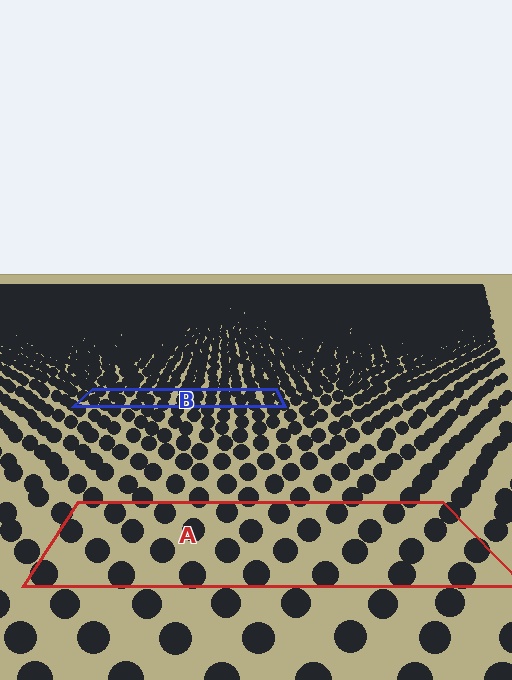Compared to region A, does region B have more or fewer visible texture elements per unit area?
Region B has more texture elements per unit area — they are packed more densely because it is farther away.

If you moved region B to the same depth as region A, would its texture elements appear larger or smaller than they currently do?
They would appear larger. At a closer depth, the same texture elements are projected at a bigger on-screen size.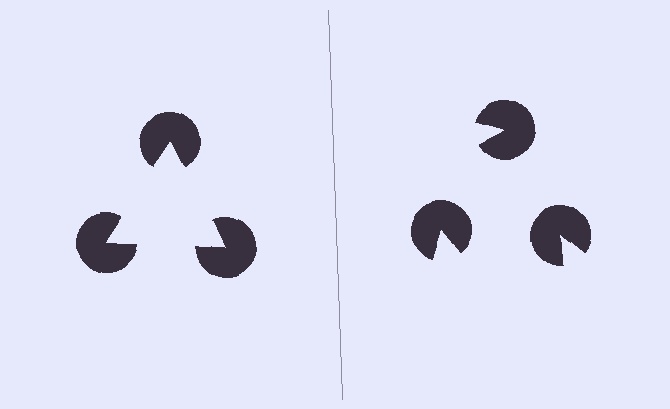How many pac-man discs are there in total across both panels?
6 — 3 on each side.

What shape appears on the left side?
An illusory triangle.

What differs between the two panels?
The pac-man discs are positioned identically on both sides; only the wedge orientations differ. On the left they align to a triangle; on the right they are misaligned.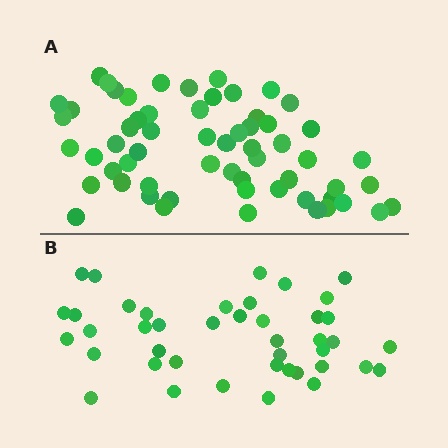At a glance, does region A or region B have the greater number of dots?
Region A (the top region) has more dots.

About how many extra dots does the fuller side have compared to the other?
Region A has approximately 20 more dots than region B.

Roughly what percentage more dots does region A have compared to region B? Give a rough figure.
About 45% more.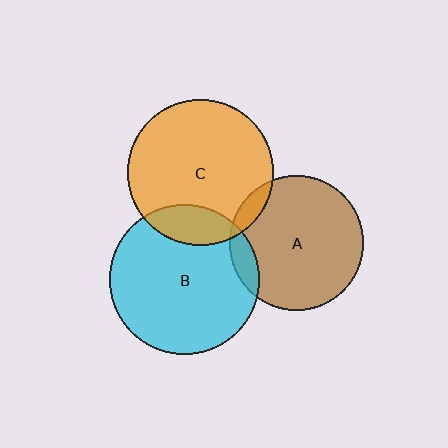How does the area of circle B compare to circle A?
Approximately 1.3 times.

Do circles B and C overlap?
Yes.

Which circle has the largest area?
Circle B (cyan).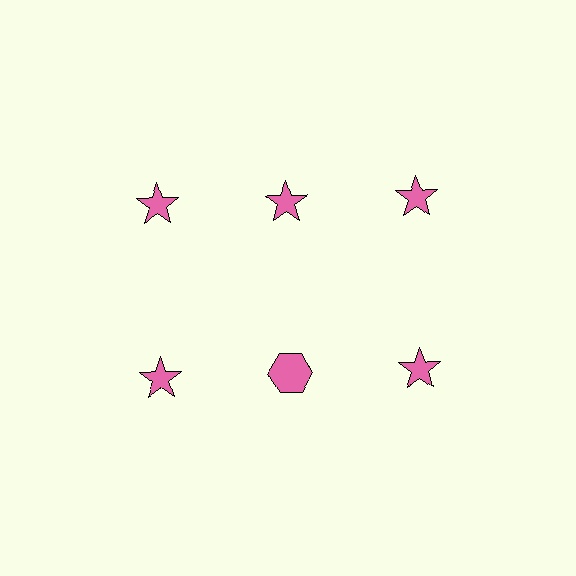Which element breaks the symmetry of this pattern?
The pink hexagon in the second row, second from left column breaks the symmetry. All other shapes are pink stars.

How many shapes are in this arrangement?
There are 6 shapes arranged in a grid pattern.